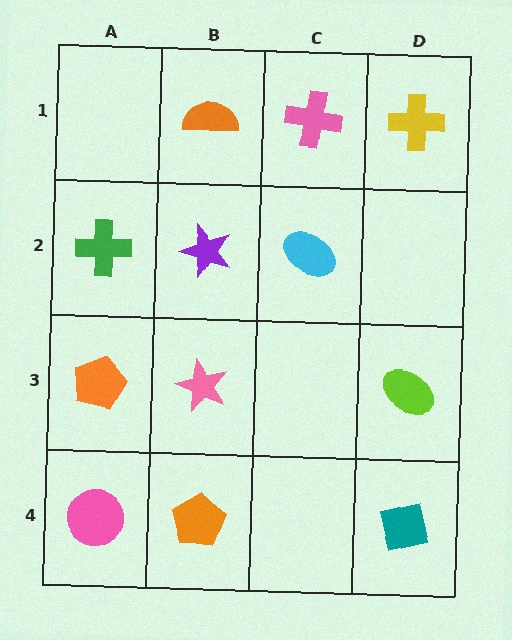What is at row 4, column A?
A pink circle.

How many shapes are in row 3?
3 shapes.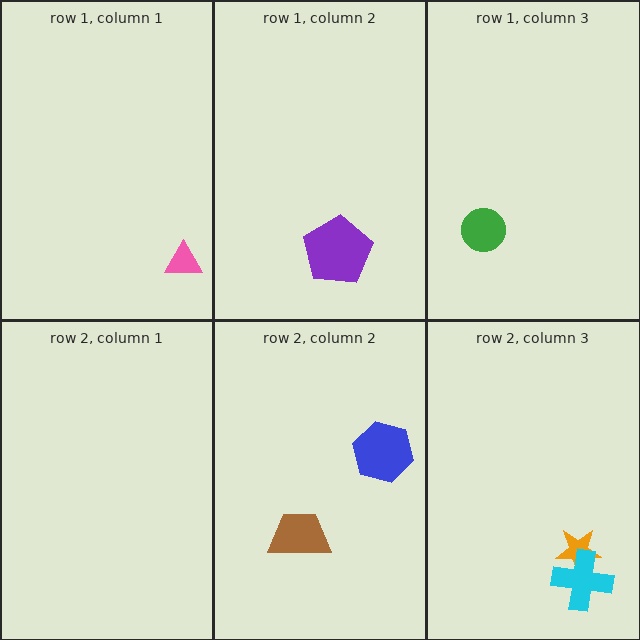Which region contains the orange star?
The row 2, column 3 region.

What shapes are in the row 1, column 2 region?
The purple pentagon.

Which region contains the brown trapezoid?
The row 2, column 2 region.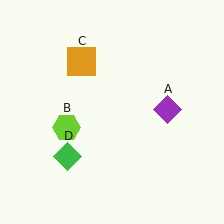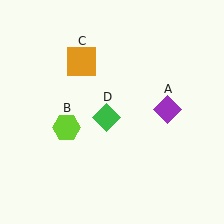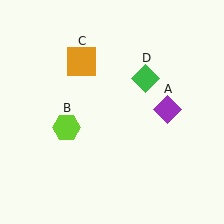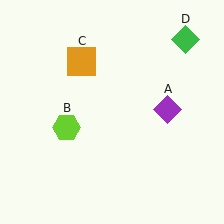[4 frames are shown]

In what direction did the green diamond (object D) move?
The green diamond (object D) moved up and to the right.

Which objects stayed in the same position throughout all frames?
Purple diamond (object A) and lime hexagon (object B) and orange square (object C) remained stationary.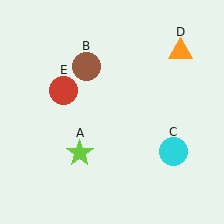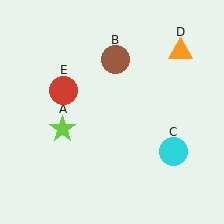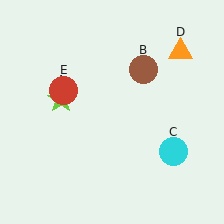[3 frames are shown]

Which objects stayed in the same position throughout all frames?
Cyan circle (object C) and orange triangle (object D) and red circle (object E) remained stationary.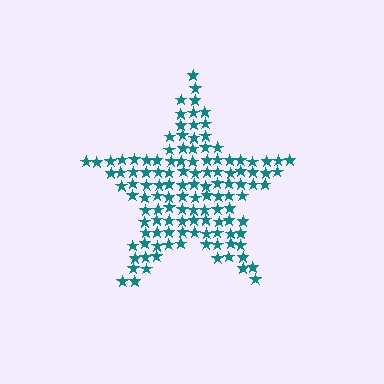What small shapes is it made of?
It is made of small stars.